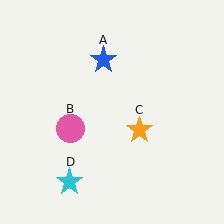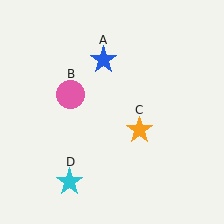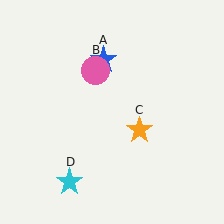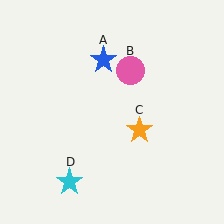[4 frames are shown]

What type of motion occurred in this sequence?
The pink circle (object B) rotated clockwise around the center of the scene.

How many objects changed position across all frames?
1 object changed position: pink circle (object B).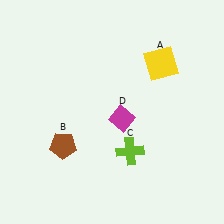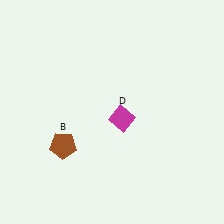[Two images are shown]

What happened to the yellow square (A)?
The yellow square (A) was removed in Image 2. It was in the top-right area of Image 1.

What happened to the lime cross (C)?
The lime cross (C) was removed in Image 2. It was in the bottom-right area of Image 1.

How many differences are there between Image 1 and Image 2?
There are 2 differences between the two images.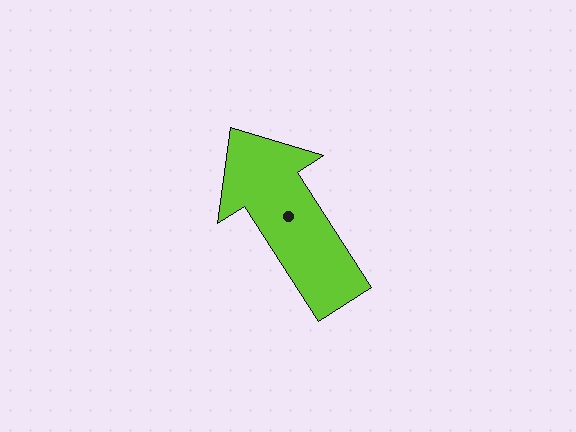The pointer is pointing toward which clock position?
Roughly 11 o'clock.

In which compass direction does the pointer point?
Northwest.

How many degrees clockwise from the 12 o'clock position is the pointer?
Approximately 327 degrees.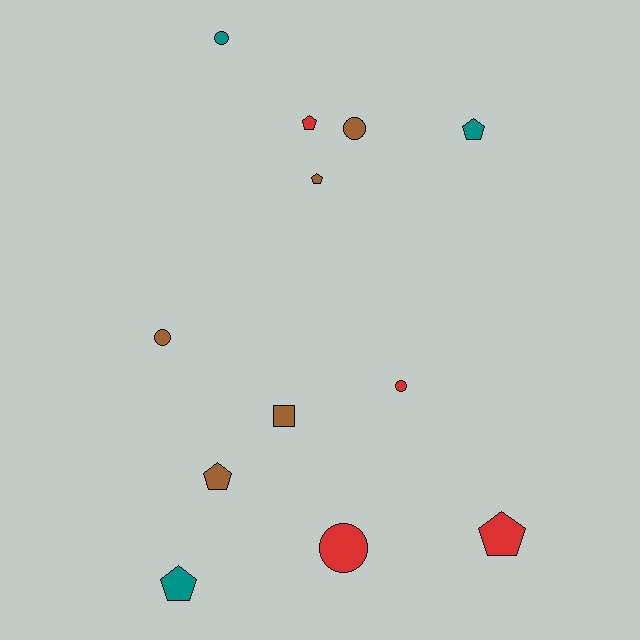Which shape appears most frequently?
Pentagon, with 6 objects.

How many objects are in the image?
There are 12 objects.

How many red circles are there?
There are 2 red circles.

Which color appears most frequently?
Brown, with 5 objects.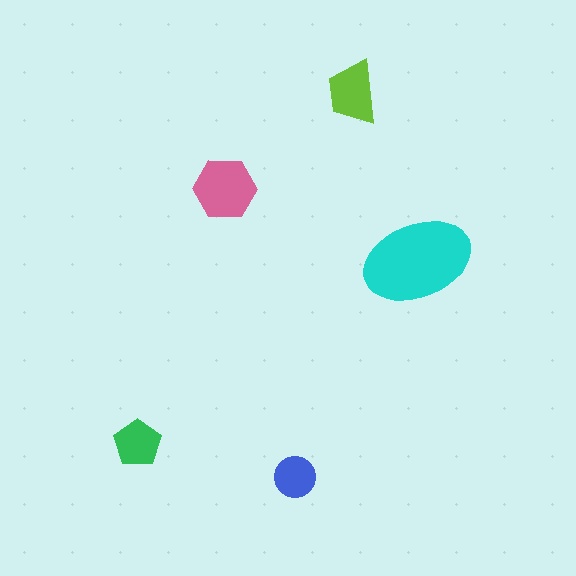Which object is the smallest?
The blue circle.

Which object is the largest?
The cyan ellipse.